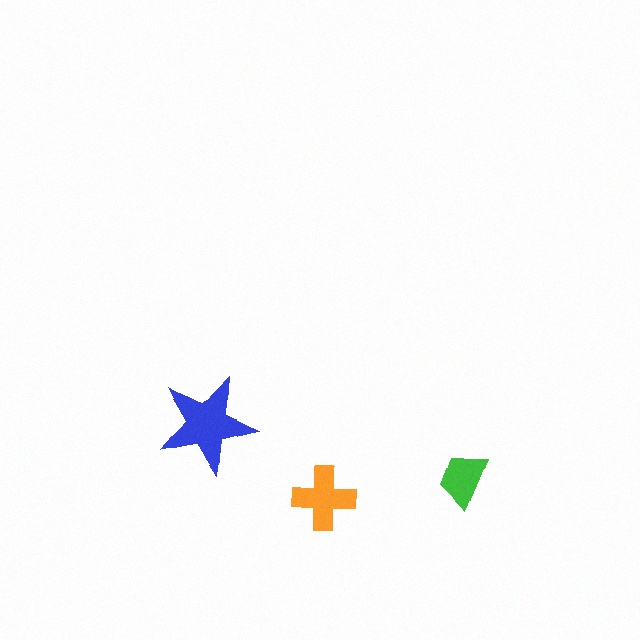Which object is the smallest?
The green trapezoid.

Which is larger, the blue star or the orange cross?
The blue star.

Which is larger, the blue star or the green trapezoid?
The blue star.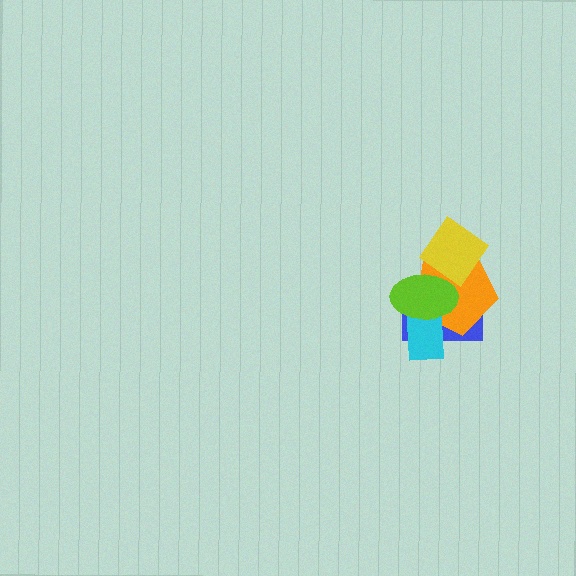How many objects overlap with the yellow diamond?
3 objects overlap with the yellow diamond.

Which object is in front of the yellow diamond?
The lime ellipse is in front of the yellow diamond.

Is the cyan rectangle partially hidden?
Yes, it is partially covered by another shape.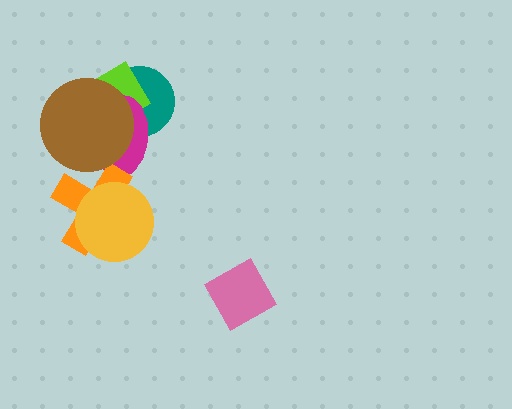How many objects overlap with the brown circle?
3 objects overlap with the brown circle.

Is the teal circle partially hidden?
Yes, it is partially covered by another shape.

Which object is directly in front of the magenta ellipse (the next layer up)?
The orange cross is directly in front of the magenta ellipse.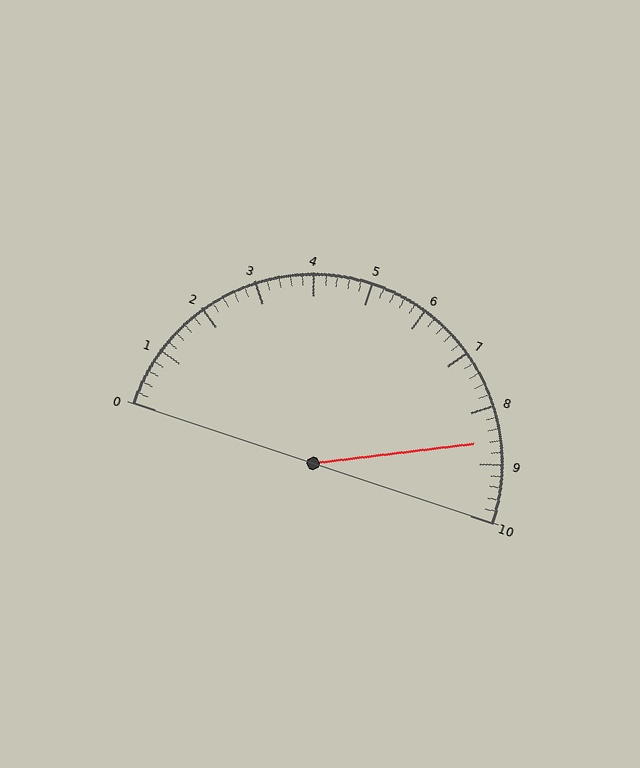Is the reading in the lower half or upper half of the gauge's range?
The reading is in the upper half of the range (0 to 10).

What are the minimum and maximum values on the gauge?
The gauge ranges from 0 to 10.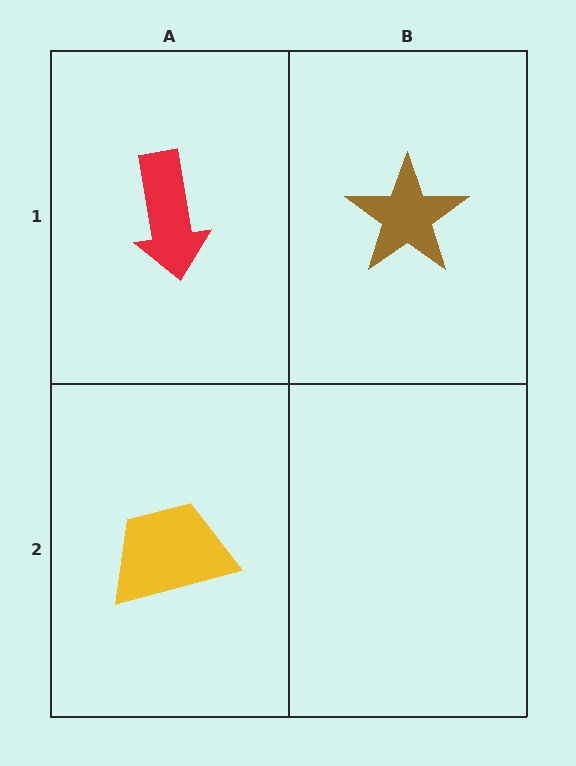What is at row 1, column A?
A red arrow.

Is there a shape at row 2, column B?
No, that cell is empty.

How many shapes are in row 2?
1 shape.